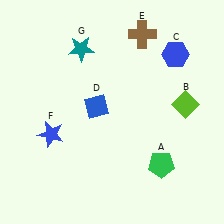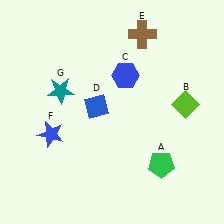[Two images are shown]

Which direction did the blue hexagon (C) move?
The blue hexagon (C) moved left.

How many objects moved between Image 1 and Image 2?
2 objects moved between the two images.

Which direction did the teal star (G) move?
The teal star (G) moved down.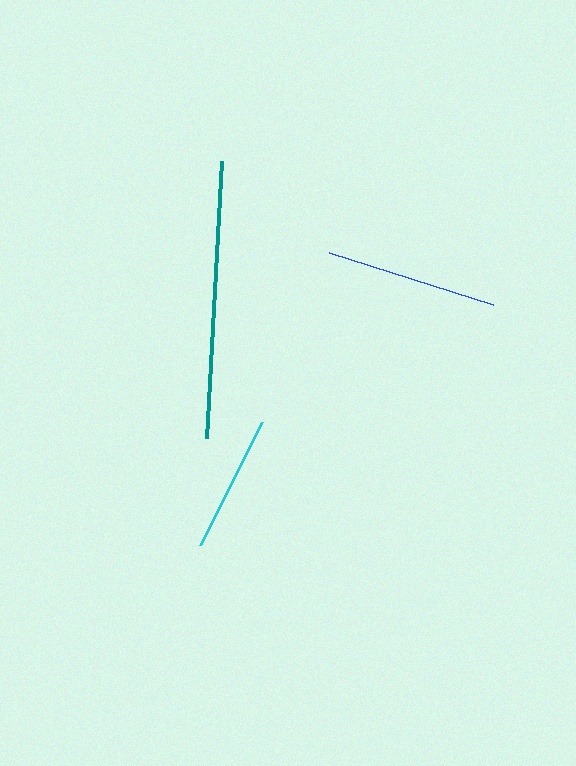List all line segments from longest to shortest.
From longest to shortest: teal, blue, cyan.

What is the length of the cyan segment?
The cyan segment is approximately 137 pixels long.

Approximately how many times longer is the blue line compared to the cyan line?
The blue line is approximately 1.3 times the length of the cyan line.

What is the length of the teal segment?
The teal segment is approximately 277 pixels long.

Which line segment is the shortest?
The cyan line is the shortest at approximately 137 pixels.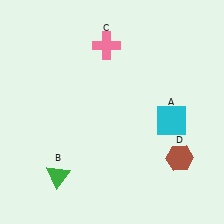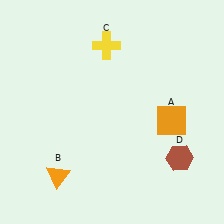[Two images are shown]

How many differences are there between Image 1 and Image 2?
There are 3 differences between the two images.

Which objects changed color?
A changed from cyan to orange. B changed from green to orange. C changed from pink to yellow.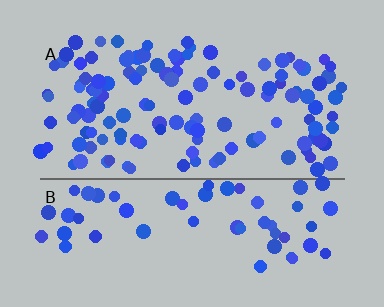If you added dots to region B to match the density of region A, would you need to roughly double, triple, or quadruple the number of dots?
Approximately double.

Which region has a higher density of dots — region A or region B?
A (the top).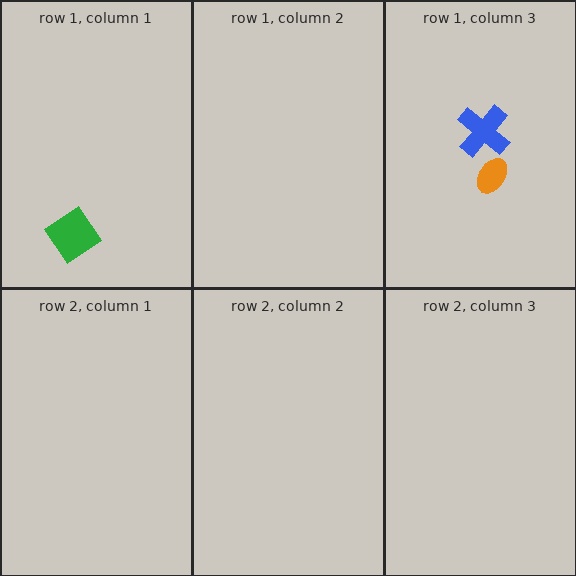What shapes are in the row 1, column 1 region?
The green diamond.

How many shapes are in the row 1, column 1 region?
1.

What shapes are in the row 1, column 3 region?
The blue cross, the orange ellipse.